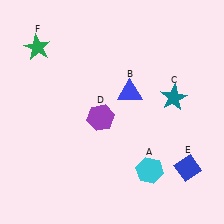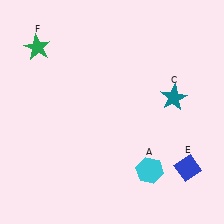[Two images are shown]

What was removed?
The purple hexagon (D), the blue triangle (B) were removed in Image 2.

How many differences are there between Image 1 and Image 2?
There are 2 differences between the two images.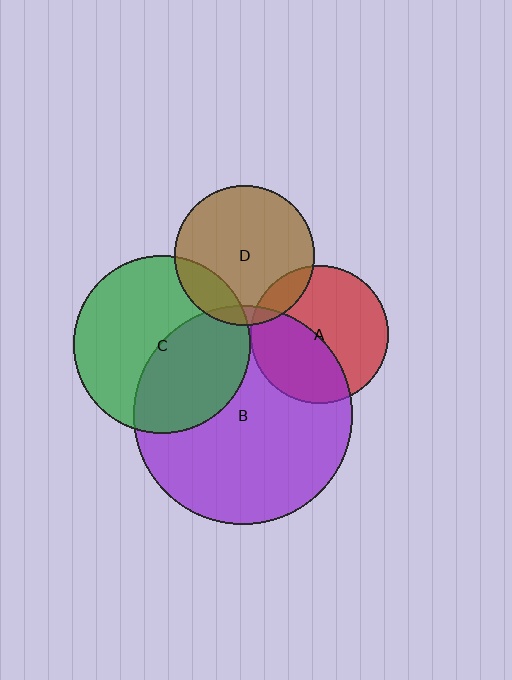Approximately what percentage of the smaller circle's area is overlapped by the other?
Approximately 15%.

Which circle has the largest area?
Circle B (purple).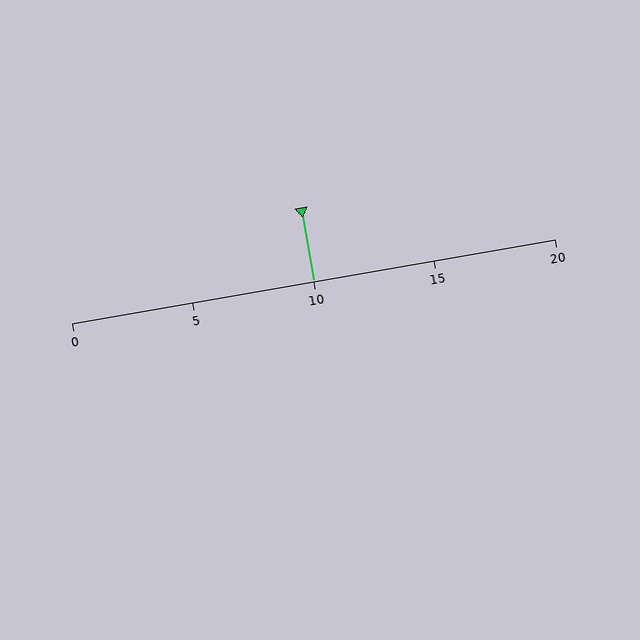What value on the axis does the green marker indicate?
The marker indicates approximately 10.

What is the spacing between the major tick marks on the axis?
The major ticks are spaced 5 apart.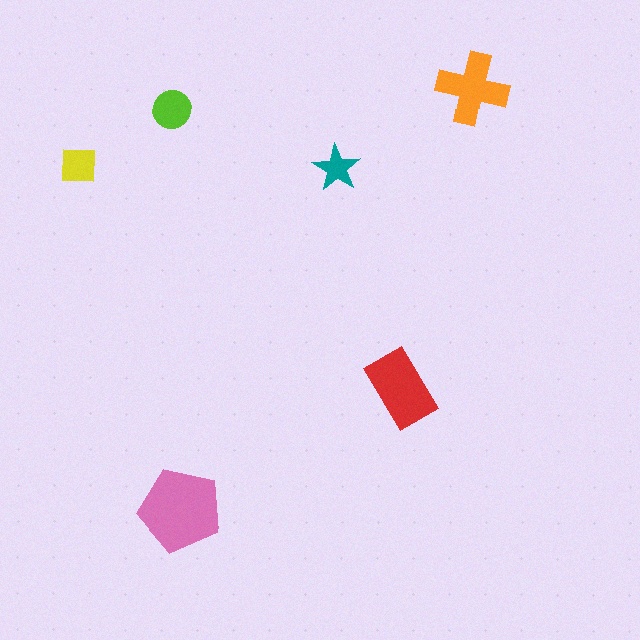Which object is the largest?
The pink pentagon.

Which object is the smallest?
The teal star.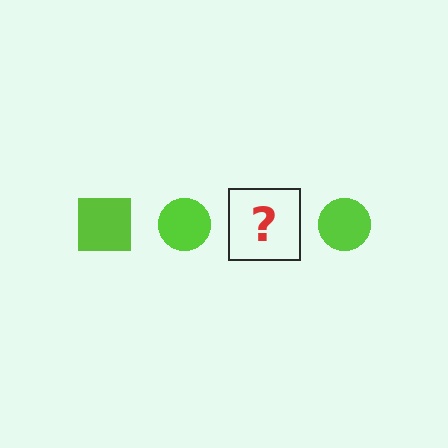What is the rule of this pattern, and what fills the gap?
The rule is that the pattern cycles through square, circle shapes in lime. The gap should be filled with a lime square.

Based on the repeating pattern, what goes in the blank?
The blank should be a lime square.